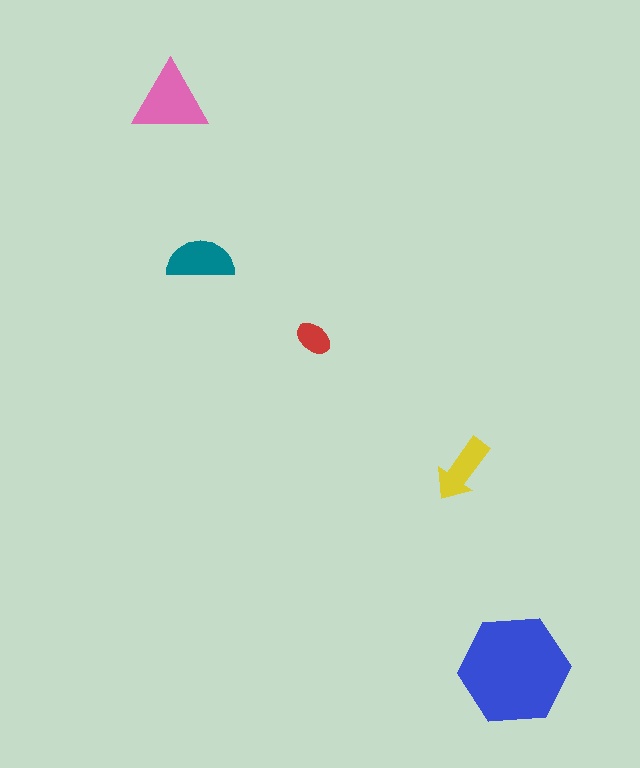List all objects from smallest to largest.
The red ellipse, the yellow arrow, the teal semicircle, the pink triangle, the blue hexagon.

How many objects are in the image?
There are 5 objects in the image.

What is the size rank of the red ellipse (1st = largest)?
5th.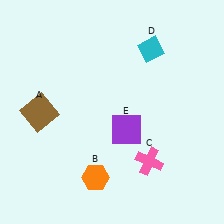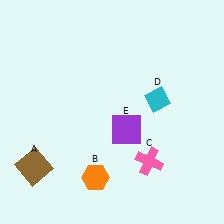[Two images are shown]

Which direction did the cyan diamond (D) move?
The cyan diamond (D) moved down.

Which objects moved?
The objects that moved are: the brown square (A), the cyan diamond (D).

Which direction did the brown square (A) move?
The brown square (A) moved down.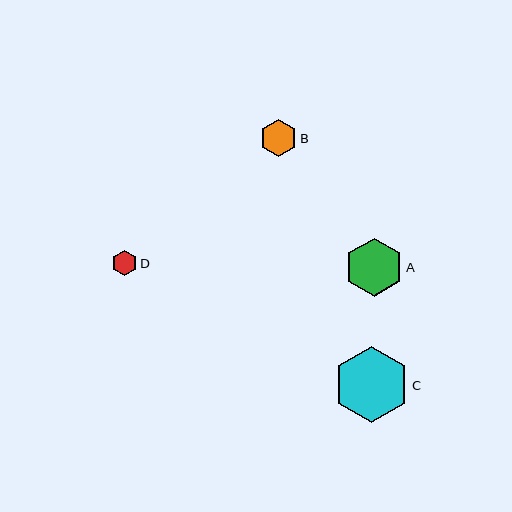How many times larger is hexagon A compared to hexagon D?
Hexagon A is approximately 2.3 times the size of hexagon D.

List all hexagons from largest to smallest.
From largest to smallest: C, A, B, D.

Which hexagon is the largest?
Hexagon C is the largest with a size of approximately 76 pixels.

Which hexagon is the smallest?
Hexagon D is the smallest with a size of approximately 26 pixels.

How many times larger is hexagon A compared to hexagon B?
Hexagon A is approximately 1.5 times the size of hexagon B.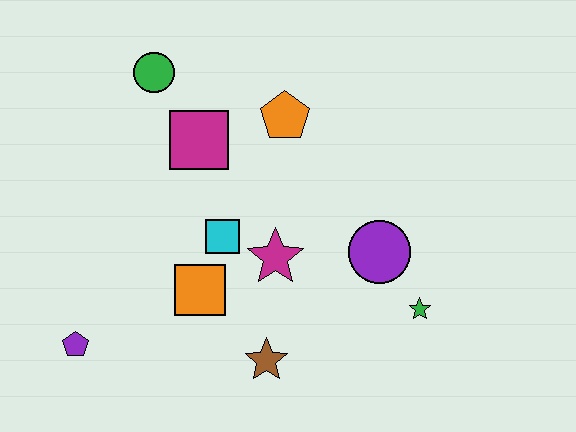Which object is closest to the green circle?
The magenta square is closest to the green circle.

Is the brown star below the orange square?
Yes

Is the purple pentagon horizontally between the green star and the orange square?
No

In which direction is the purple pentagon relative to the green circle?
The purple pentagon is below the green circle.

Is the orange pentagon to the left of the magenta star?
No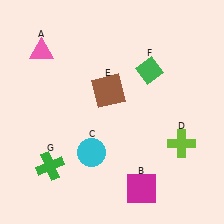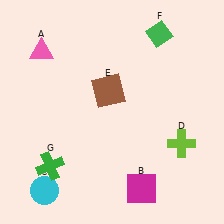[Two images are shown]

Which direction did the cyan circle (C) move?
The cyan circle (C) moved left.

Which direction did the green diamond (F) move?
The green diamond (F) moved up.